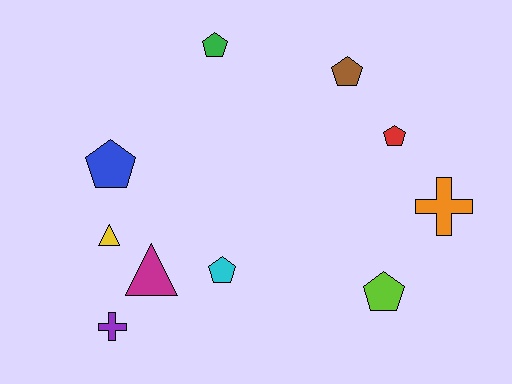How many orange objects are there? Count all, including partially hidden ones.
There is 1 orange object.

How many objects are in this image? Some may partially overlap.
There are 10 objects.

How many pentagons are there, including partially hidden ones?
There are 6 pentagons.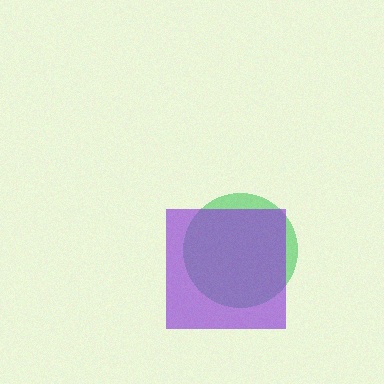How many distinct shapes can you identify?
There are 2 distinct shapes: a green circle, a purple square.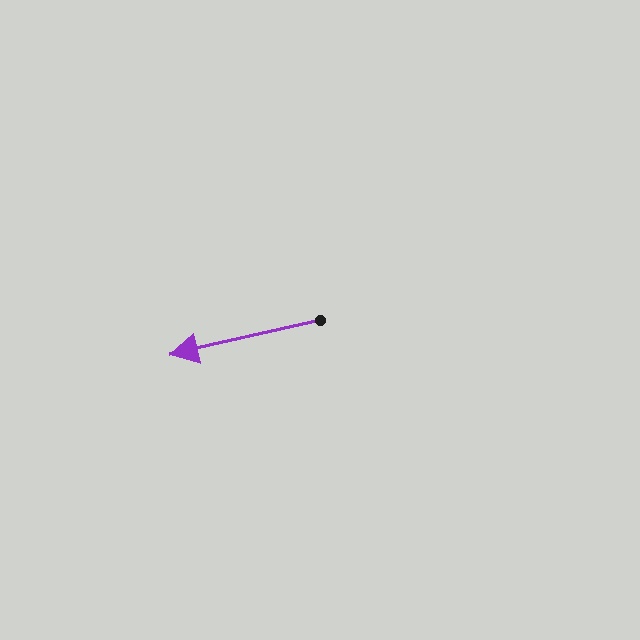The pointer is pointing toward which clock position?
Roughly 9 o'clock.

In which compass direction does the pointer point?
West.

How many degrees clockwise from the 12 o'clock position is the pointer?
Approximately 257 degrees.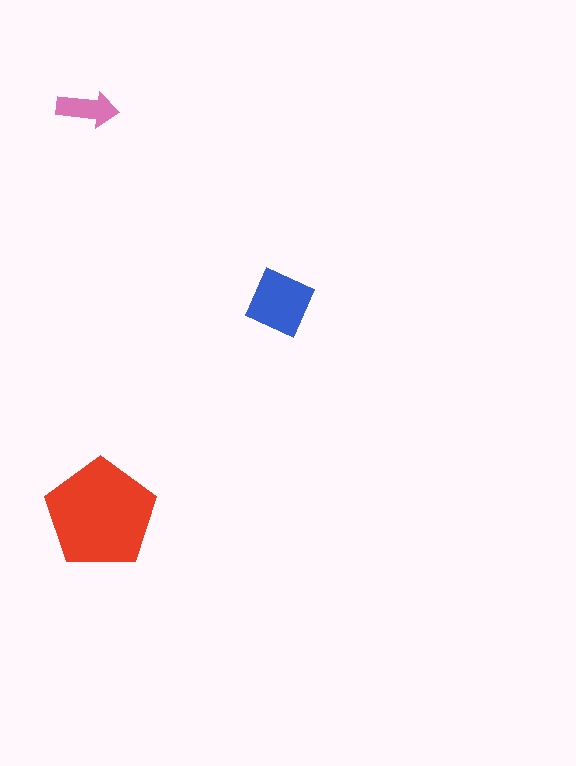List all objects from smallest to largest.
The pink arrow, the blue diamond, the red pentagon.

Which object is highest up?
The pink arrow is topmost.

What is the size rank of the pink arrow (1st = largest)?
3rd.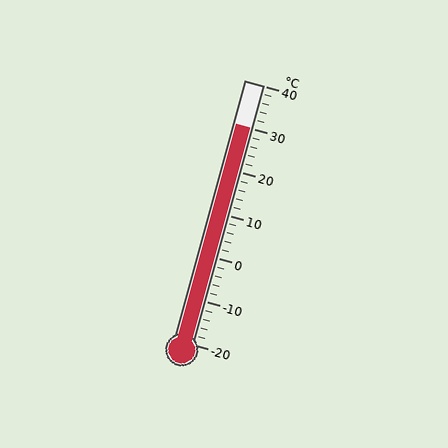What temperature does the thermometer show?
The thermometer shows approximately 30°C.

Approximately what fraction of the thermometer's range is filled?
The thermometer is filled to approximately 85% of its range.